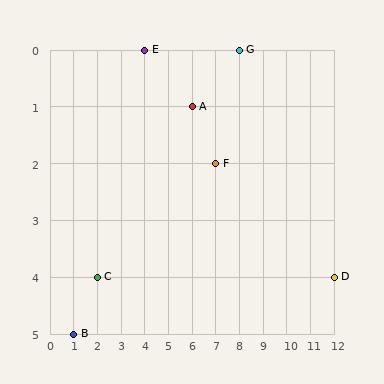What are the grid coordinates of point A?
Point A is at grid coordinates (6, 1).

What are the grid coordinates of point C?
Point C is at grid coordinates (2, 4).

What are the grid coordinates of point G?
Point G is at grid coordinates (8, 0).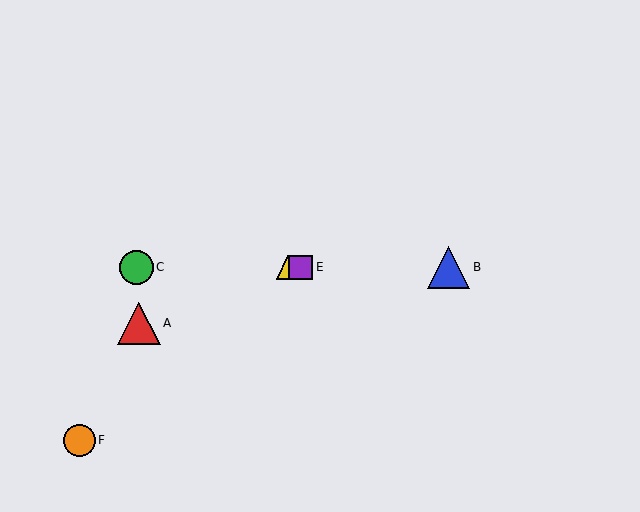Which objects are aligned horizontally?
Objects B, C, D, E are aligned horizontally.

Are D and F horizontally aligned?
No, D is at y≈267 and F is at y≈440.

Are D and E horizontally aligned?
Yes, both are at y≈267.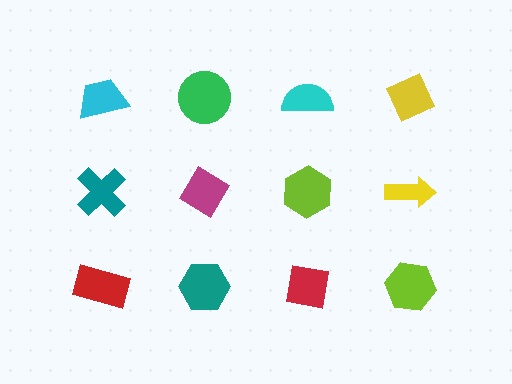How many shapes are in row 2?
4 shapes.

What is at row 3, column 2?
A teal hexagon.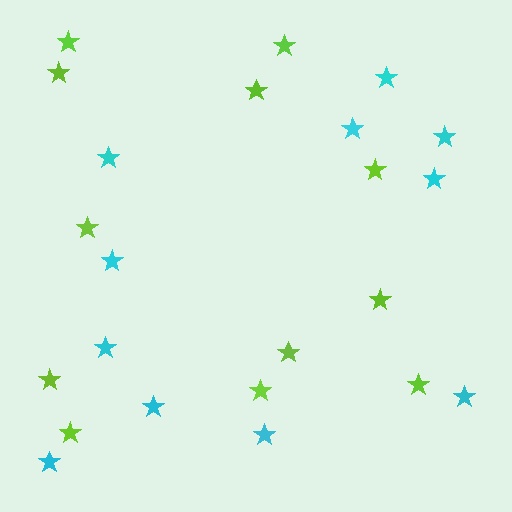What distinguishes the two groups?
There are 2 groups: one group of cyan stars (11) and one group of lime stars (12).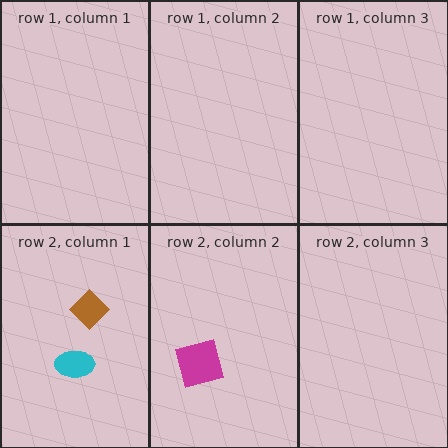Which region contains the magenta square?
The row 2, column 2 region.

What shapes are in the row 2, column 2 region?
The magenta square.